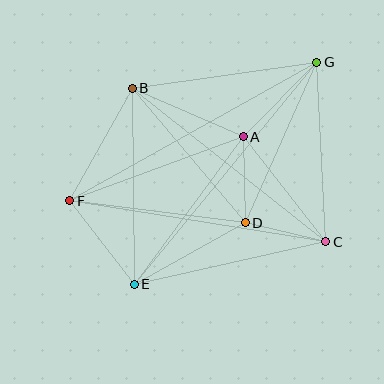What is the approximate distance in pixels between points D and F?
The distance between D and F is approximately 177 pixels.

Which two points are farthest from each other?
Points E and G are farthest from each other.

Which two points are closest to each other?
Points C and D are closest to each other.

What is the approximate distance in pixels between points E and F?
The distance between E and F is approximately 106 pixels.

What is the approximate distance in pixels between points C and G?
The distance between C and G is approximately 180 pixels.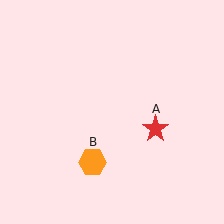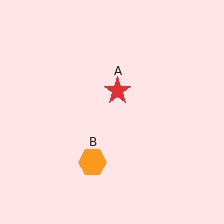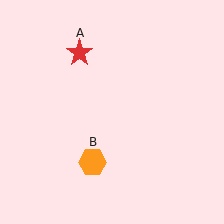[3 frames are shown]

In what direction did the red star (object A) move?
The red star (object A) moved up and to the left.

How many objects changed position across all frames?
1 object changed position: red star (object A).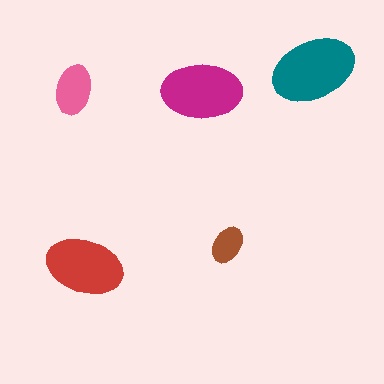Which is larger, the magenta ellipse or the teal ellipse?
The teal one.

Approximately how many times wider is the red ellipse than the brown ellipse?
About 2 times wider.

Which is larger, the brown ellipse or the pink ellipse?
The pink one.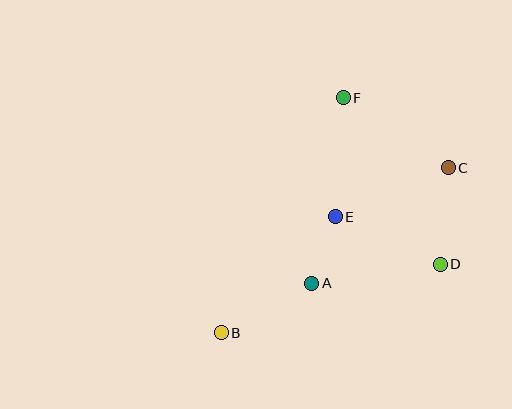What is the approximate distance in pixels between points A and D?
The distance between A and D is approximately 130 pixels.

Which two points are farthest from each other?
Points B and C are farthest from each other.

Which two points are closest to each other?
Points A and E are closest to each other.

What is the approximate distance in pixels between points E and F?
The distance between E and F is approximately 119 pixels.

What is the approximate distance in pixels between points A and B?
The distance between A and B is approximately 103 pixels.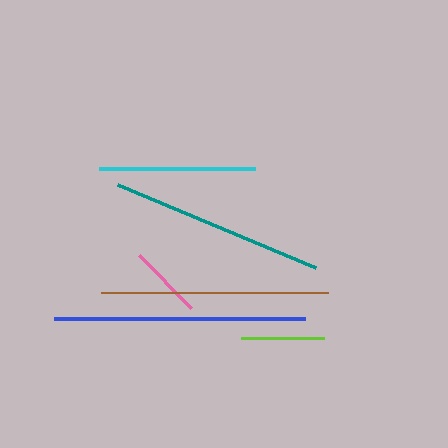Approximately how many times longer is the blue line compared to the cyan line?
The blue line is approximately 1.6 times the length of the cyan line.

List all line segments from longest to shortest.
From longest to shortest: blue, brown, teal, cyan, lime, pink.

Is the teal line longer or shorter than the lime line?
The teal line is longer than the lime line.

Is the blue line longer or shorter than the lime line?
The blue line is longer than the lime line.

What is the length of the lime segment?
The lime segment is approximately 84 pixels long.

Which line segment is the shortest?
The pink line is the shortest at approximately 74 pixels.